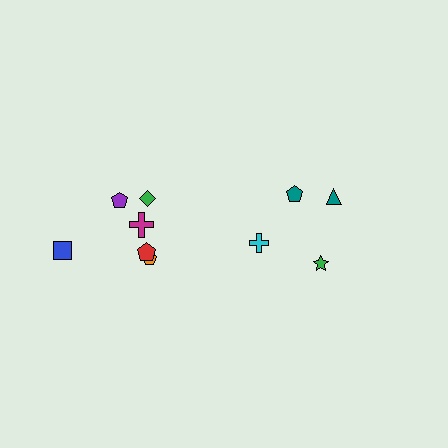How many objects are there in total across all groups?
There are 10 objects.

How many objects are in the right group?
There are 4 objects.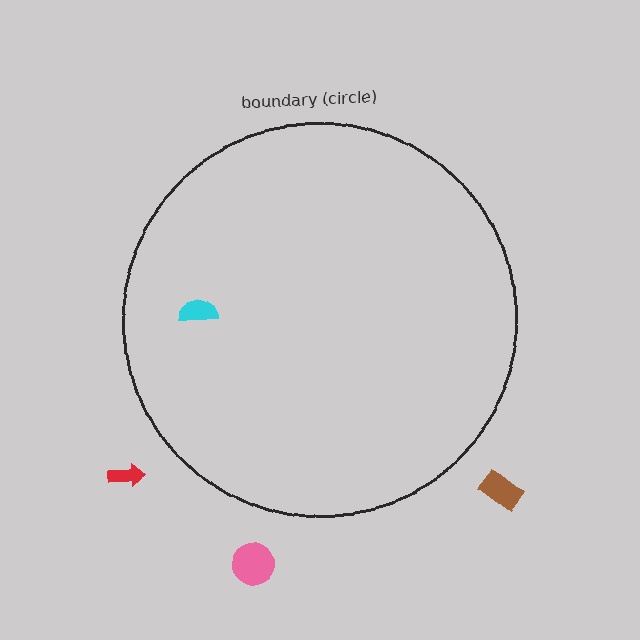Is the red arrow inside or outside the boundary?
Outside.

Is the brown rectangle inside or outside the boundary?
Outside.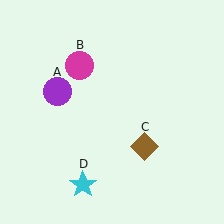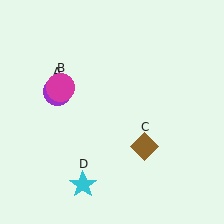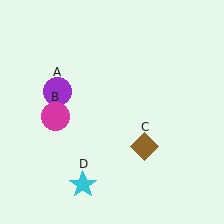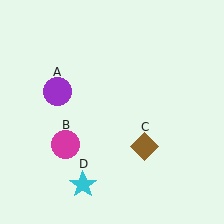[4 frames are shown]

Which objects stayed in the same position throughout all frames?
Purple circle (object A) and brown diamond (object C) and cyan star (object D) remained stationary.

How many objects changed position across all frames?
1 object changed position: magenta circle (object B).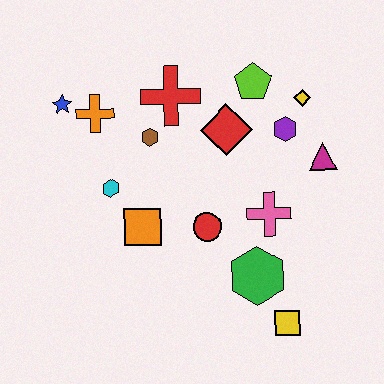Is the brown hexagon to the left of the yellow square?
Yes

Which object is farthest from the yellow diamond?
The blue star is farthest from the yellow diamond.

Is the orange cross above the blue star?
No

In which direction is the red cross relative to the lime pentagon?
The red cross is to the left of the lime pentagon.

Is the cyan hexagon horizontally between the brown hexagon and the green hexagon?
No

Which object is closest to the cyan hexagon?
The orange square is closest to the cyan hexagon.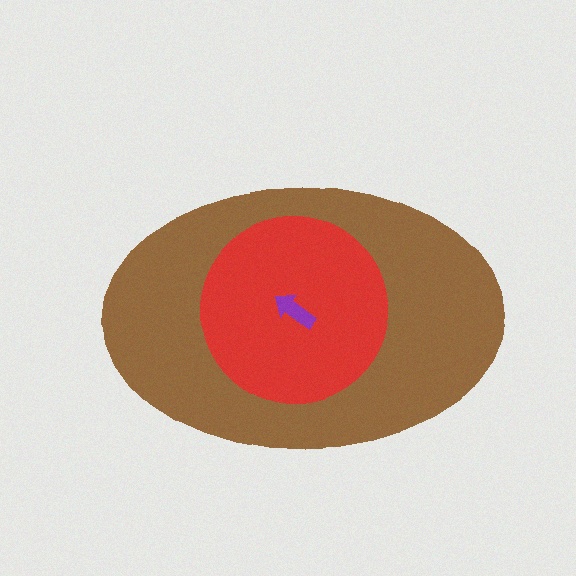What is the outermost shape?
The brown ellipse.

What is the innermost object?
The purple arrow.